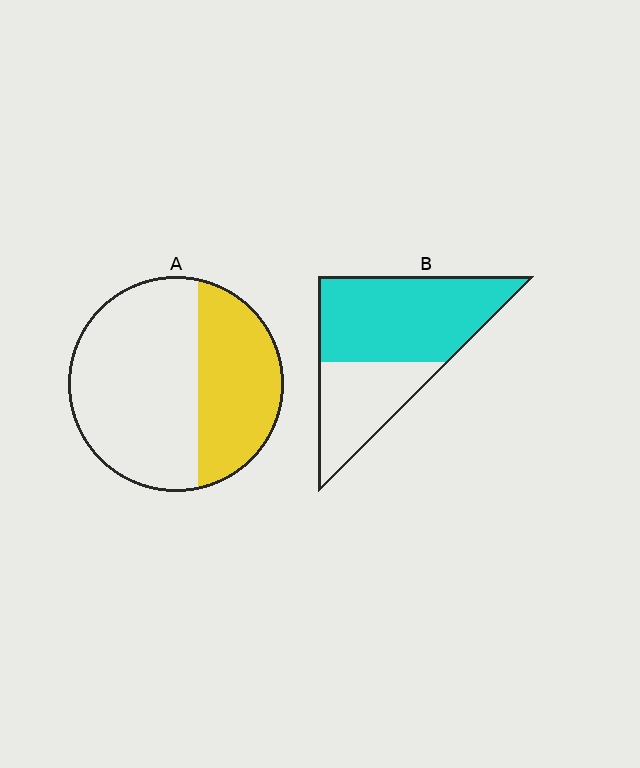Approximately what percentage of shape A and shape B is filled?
A is approximately 35% and B is approximately 65%.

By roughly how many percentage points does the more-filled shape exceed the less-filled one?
By roughly 25 percentage points (B over A).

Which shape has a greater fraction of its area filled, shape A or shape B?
Shape B.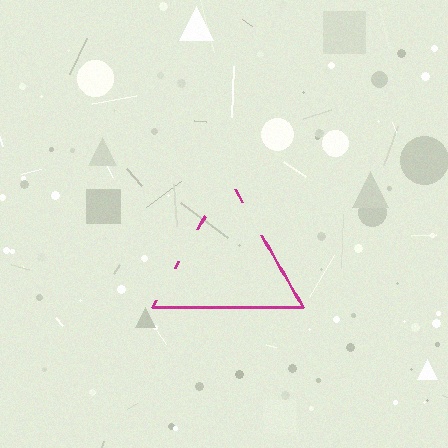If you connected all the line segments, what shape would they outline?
They would outline a triangle.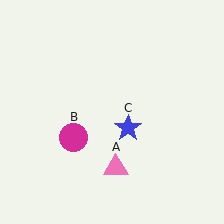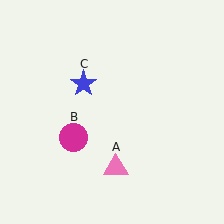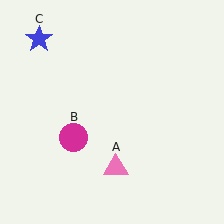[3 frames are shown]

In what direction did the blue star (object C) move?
The blue star (object C) moved up and to the left.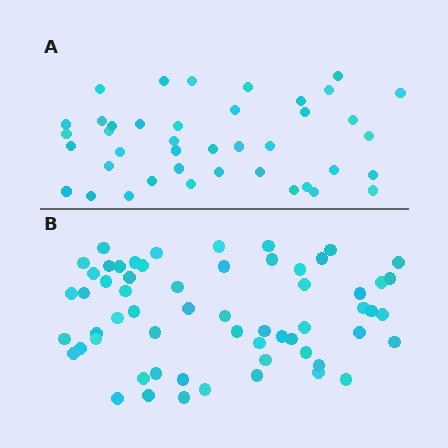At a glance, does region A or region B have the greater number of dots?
Region B (the bottom region) has more dots.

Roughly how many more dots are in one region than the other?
Region B has approximately 20 more dots than region A.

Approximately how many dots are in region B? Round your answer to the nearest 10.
About 60 dots.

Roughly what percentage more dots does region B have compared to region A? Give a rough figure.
About 45% more.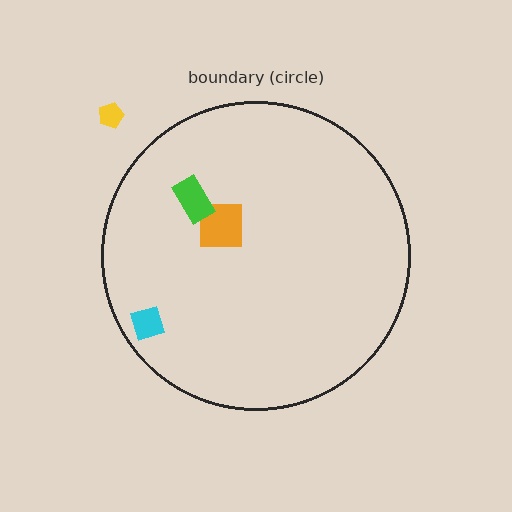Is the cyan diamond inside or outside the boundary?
Inside.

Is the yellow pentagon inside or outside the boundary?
Outside.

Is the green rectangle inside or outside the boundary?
Inside.